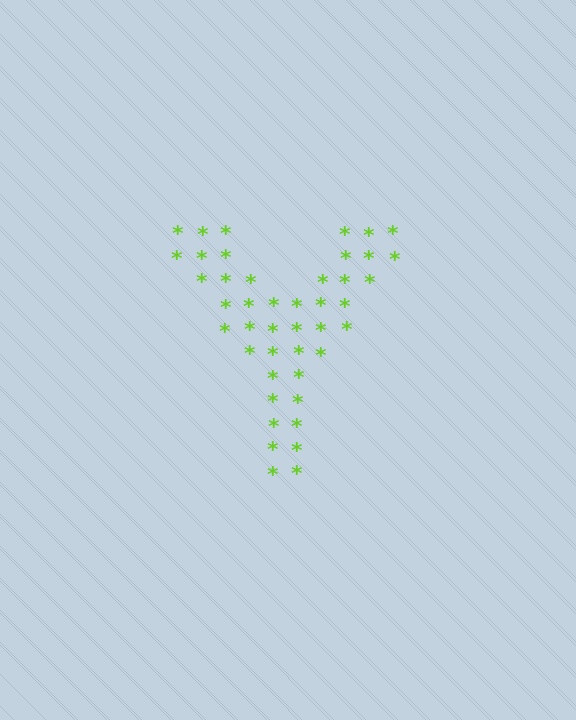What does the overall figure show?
The overall figure shows the letter Y.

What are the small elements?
The small elements are asterisks.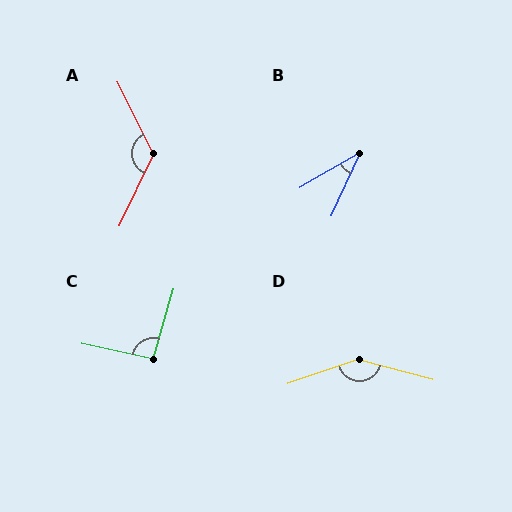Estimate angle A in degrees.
Approximately 128 degrees.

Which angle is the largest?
D, at approximately 146 degrees.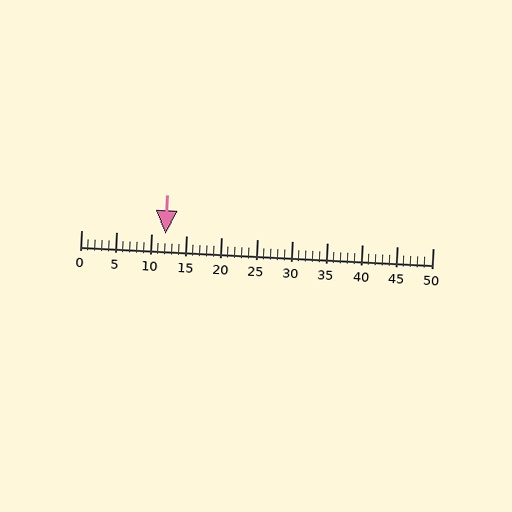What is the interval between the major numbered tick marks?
The major tick marks are spaced 5 units apart.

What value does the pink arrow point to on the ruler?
The pink arrow points to approximately 12.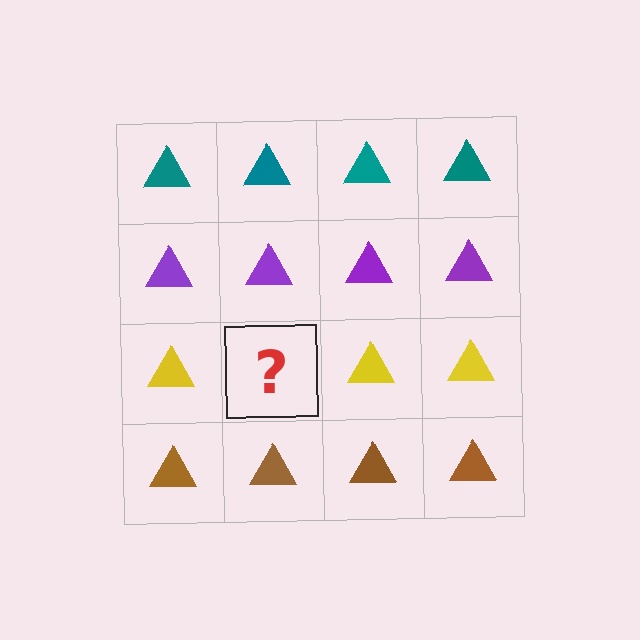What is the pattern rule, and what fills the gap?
The rule is that each row has a consistent color. The gap should be filled with a yellow triangle.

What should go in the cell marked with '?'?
The missing cell should contain a yellow triangle.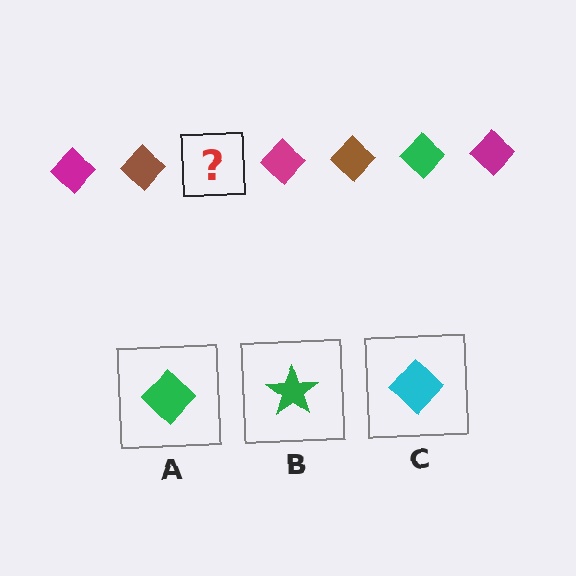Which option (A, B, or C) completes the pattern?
A.